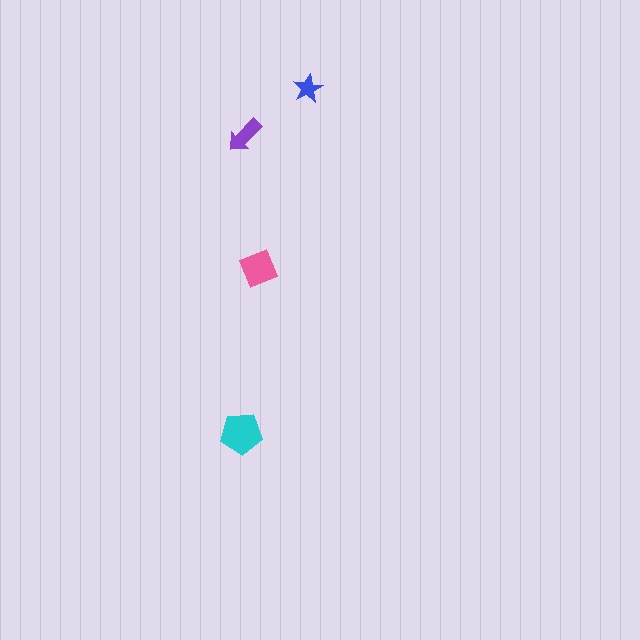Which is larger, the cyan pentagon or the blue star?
The cyan pentagon.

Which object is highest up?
The blue star is topmost.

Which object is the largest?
The cyan pentagon.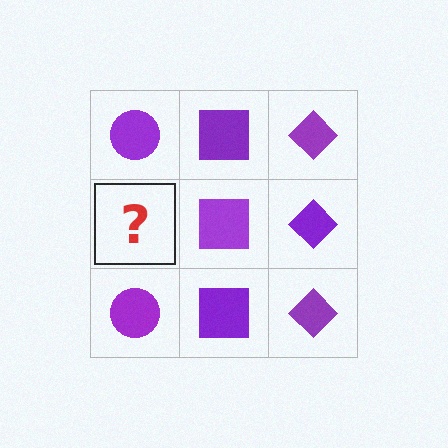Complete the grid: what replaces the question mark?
The question mark should be replaced with a purple circle.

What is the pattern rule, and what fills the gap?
The rule is that each column has a consistent shape. The gap should be filled with a purple circle.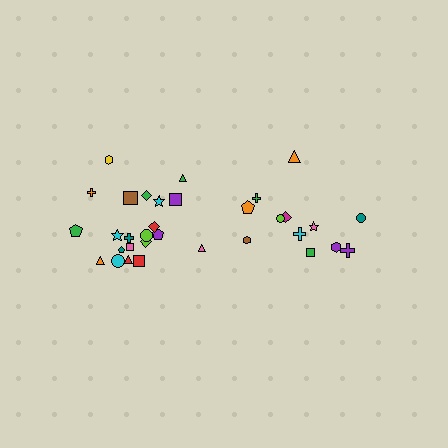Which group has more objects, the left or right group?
The left group.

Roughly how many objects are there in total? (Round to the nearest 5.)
Roughly 35 objects in total.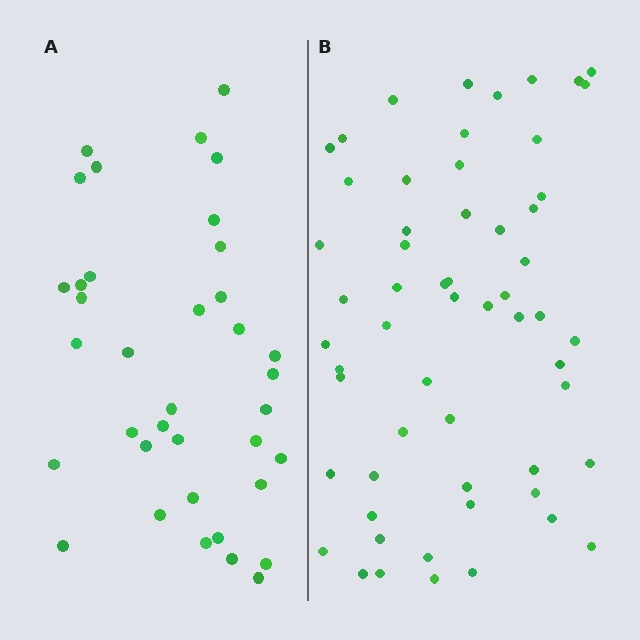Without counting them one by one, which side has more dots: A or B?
Region B (the right region) has more dots.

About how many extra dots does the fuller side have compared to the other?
Region B has approximately 20 more dots than region A.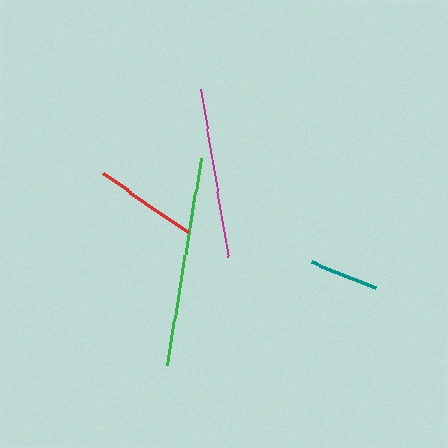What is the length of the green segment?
The green segment is approximately 211 pixels long.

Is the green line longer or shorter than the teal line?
The green line is longer than the teal line.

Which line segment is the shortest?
The teal line is the shortest at approximately 70 pixels.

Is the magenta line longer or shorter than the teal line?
The magenta line is longer than the teal line.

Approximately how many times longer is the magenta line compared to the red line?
The magenta line is approximately 1.6 times the length of the red line.